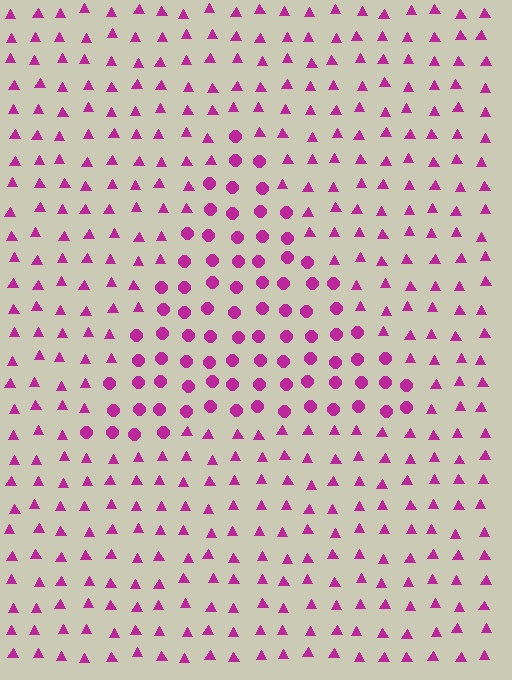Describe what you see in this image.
The image is filled with small magenta elements arranged in a uniform grid. A triangle-shaped region contains circles, while the surrounding area contains triangles. The boundary is defined purely by the change in element shape.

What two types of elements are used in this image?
The image uses circles inside the triangle region and triangles outside it.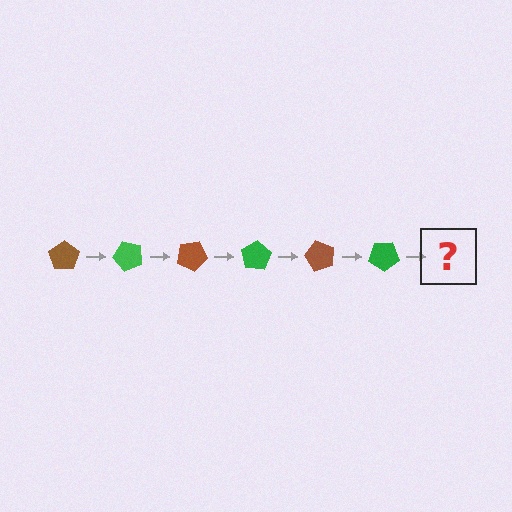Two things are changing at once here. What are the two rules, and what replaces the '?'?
The two rules are that it rotates 50 degrees each step and the color cycles through brown and green. The '?' should be a brown pentagon, rotated 300 degrees from the start.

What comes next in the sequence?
The next element should be a brown pentagon, rotated 300 degrees from the start.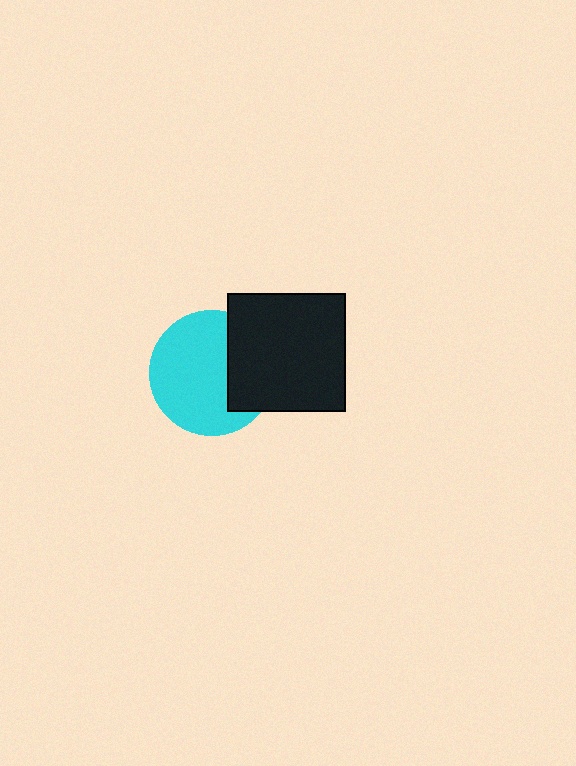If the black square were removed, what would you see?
You would see the complete cyan circle.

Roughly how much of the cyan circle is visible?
Most of it is visible (roughly 69%).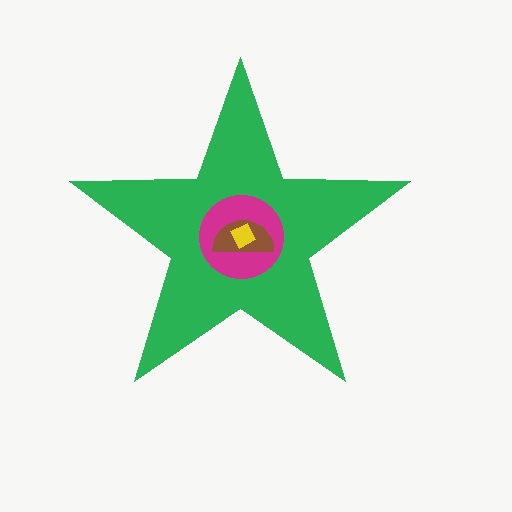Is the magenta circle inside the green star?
Yes.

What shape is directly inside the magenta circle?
The brown semicircle.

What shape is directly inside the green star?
The magenta circle.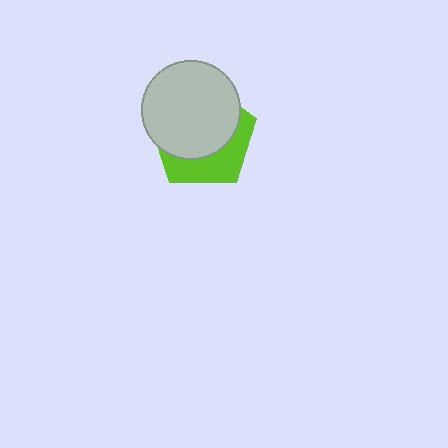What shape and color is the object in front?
The object in front is a light gray circle.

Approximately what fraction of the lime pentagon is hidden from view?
Roughly 63% of the lime pentagon is hidden behind the light gray circle.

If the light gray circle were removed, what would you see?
You would see the complete lime pentagon.